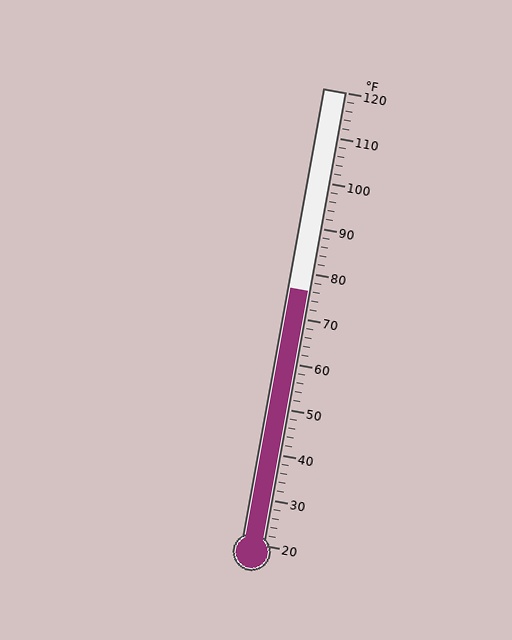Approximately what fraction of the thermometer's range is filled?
The thermometer is filled to approximately 55% of its range.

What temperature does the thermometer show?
The thermometer shows approximately 76°F.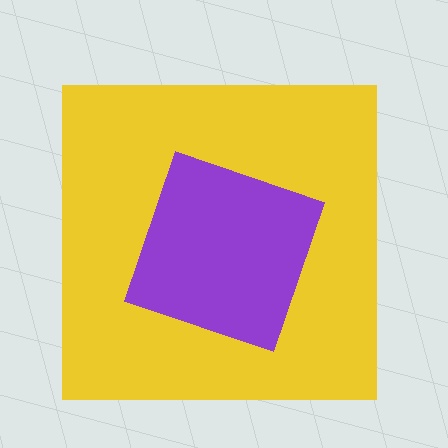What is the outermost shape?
The yellow square.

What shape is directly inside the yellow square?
The purple diamond.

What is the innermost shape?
The purple diamond.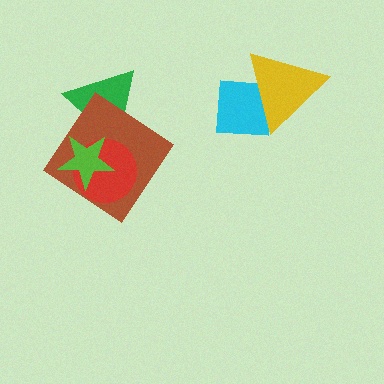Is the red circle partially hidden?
Yes, it is partially covered by another shape.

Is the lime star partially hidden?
No, no other shape covers it.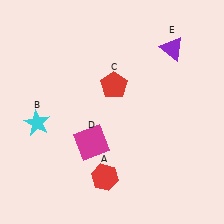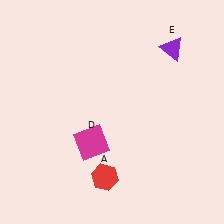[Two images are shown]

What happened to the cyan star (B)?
The cyan star (B) was removed in Image 2. It was in the bottom-left area of Image 1.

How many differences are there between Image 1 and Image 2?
There are 2 differences between the two images.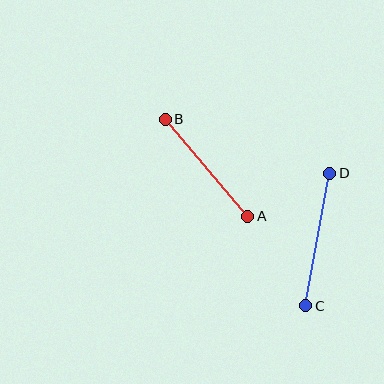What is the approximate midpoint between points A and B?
The midpoint is at approximately (206, 168) pixels.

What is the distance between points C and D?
The distance is approximately 135 pixels.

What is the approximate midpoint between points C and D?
The midpoint is at approximately (318, 239) pixels.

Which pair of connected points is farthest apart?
Points C and D are farthest apart.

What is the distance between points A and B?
The distance is approximately 127 pixels.